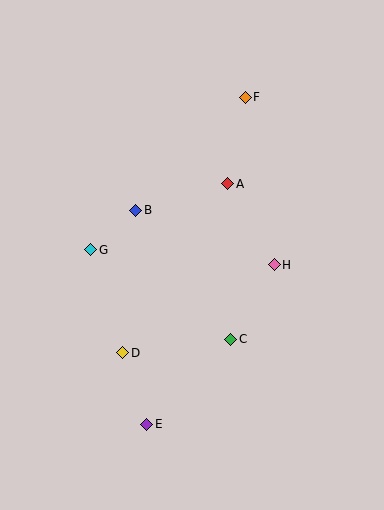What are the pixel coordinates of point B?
Point B is at (136, 211).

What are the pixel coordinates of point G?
Point G is at (91, 250).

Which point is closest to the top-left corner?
Point B is closest to the top-left corner.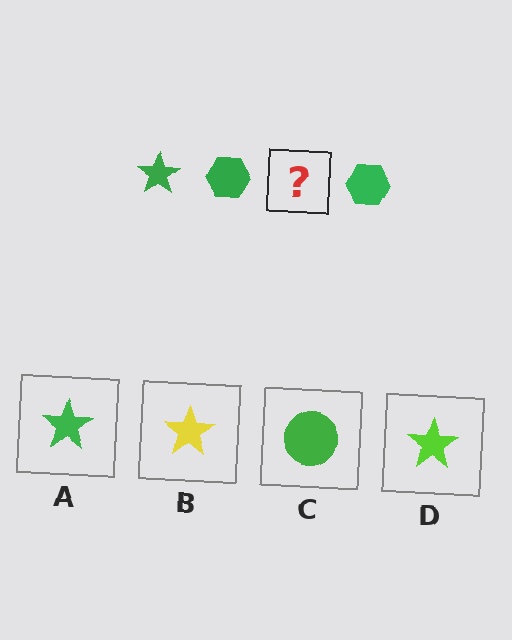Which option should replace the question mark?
Option A.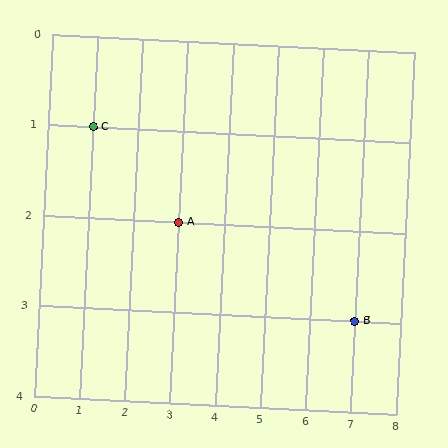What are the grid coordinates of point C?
Point C is at grid coordinates (1, 1).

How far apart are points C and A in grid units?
Points C and A are 2 columns and 1 row apart (about 2.2 grid units diagonally).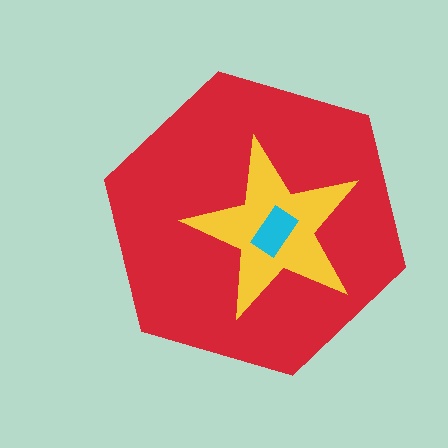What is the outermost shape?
The red hexagon.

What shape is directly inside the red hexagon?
The yellow star.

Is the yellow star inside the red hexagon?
Yes.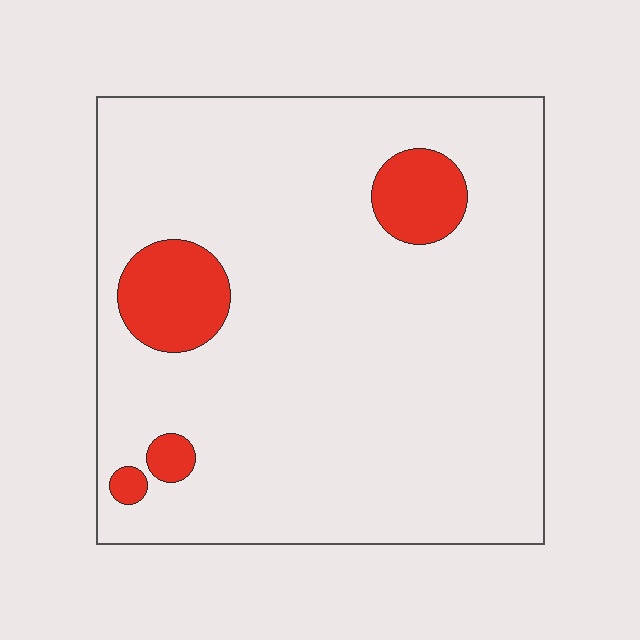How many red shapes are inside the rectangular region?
4.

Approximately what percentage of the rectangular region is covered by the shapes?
Approximately 10%.